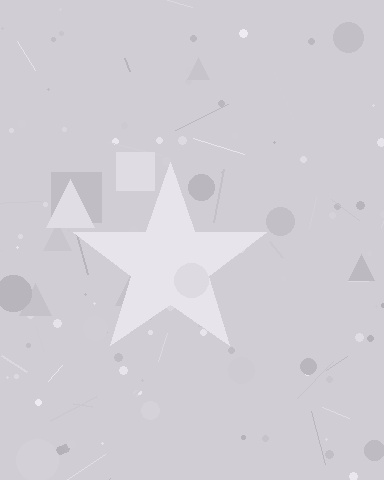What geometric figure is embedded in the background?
A star is embedded in the background.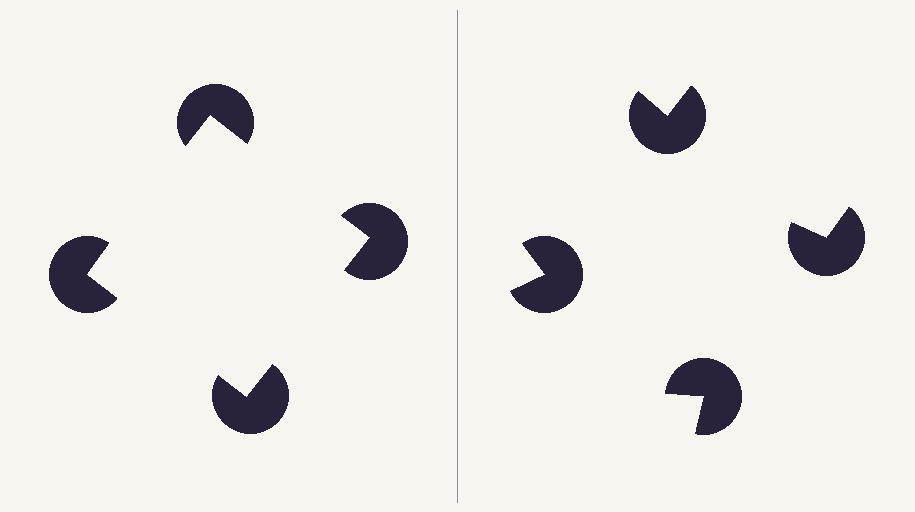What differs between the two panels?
The pac-man discs are positioned identically on both sides; only the wedge orientations differ. On the left they align to a square; on the right they are misaligned.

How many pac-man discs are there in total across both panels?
8 — 4 on each side.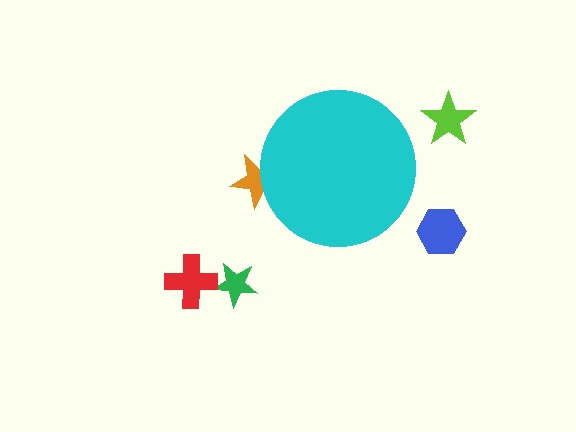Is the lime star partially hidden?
No, the lime star is fully visible.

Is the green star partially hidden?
No, the green star is fully visible.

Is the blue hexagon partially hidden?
No, the blue hexagon is fully visible.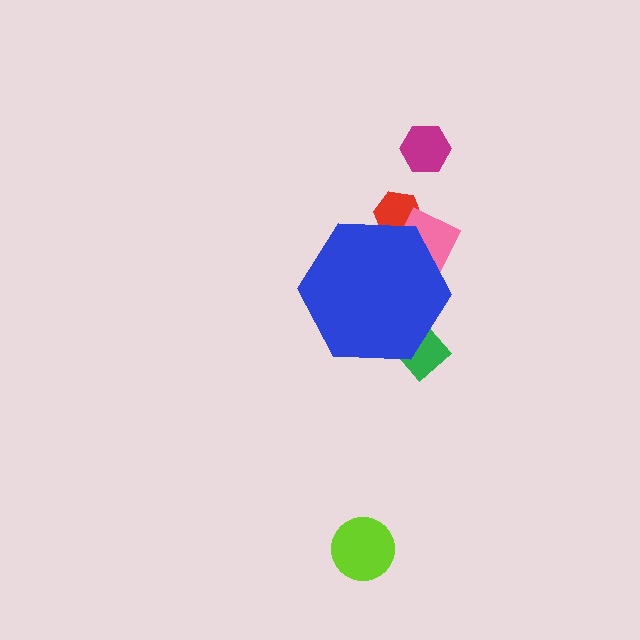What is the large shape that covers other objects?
A blue hexagon.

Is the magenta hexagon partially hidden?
No, the magenta hexagon is fully visible.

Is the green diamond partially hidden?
Yes, the green diamond is partially hidden behind the blue hexagon.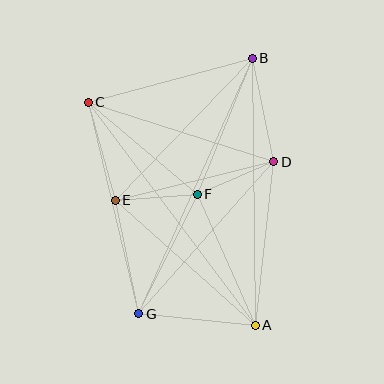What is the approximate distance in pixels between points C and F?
The distance between C and F is approximately 143 pixels.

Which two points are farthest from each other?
Points B and G are farthest from each other.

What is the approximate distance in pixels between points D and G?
The distance between D and G is approximately 203 pixels.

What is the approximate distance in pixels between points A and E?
The distance between A and E is approximately 188 pixels.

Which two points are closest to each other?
Points E and F are closest to each other.